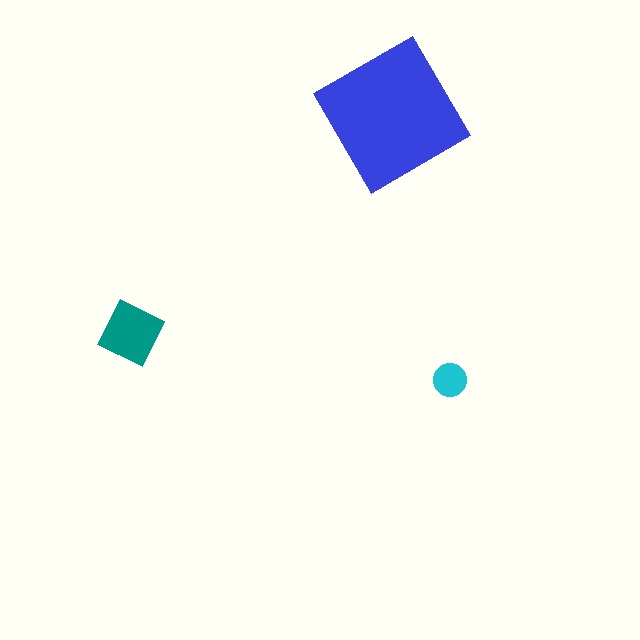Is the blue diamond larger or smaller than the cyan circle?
Larger.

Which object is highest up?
The blue diamond is topmost.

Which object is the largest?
The blue diamond.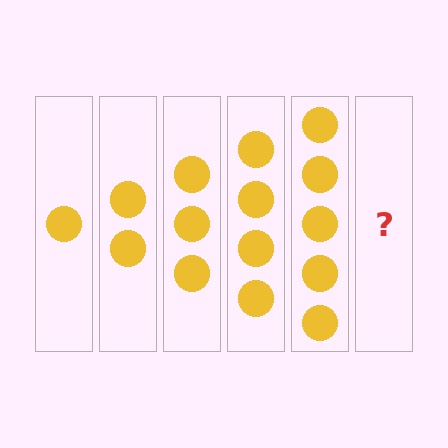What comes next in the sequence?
The next element should be 6 circles.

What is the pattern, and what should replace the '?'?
The pattern is that each step adds one more circle. The '?' should be 6 circles.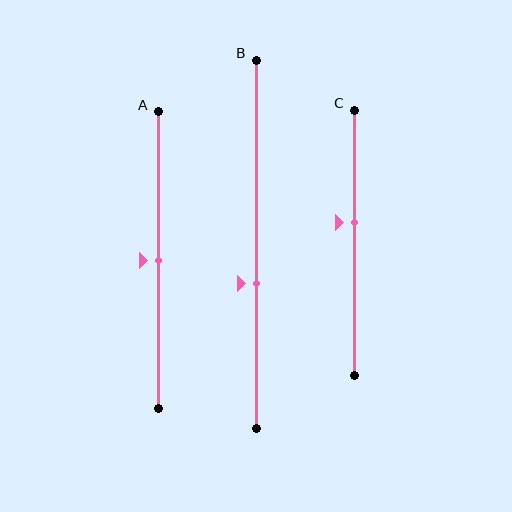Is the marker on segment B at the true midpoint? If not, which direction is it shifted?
No, the marker on segment B is shifted downward by about 11% of the segment length.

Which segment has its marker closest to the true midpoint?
Segment A has its marker closest to the true midpoint.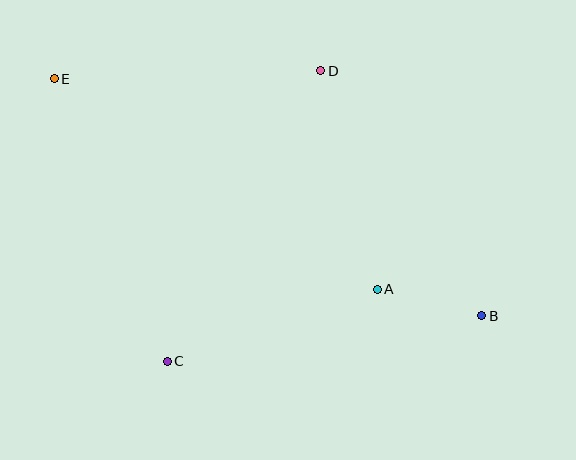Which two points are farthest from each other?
Points B and E are farthest from each other.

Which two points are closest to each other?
Points A and B are closest to each other.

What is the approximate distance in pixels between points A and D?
The distance between A and D is approximately 226 pixels.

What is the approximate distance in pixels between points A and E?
The distance between A and E is approximately 386 pixels.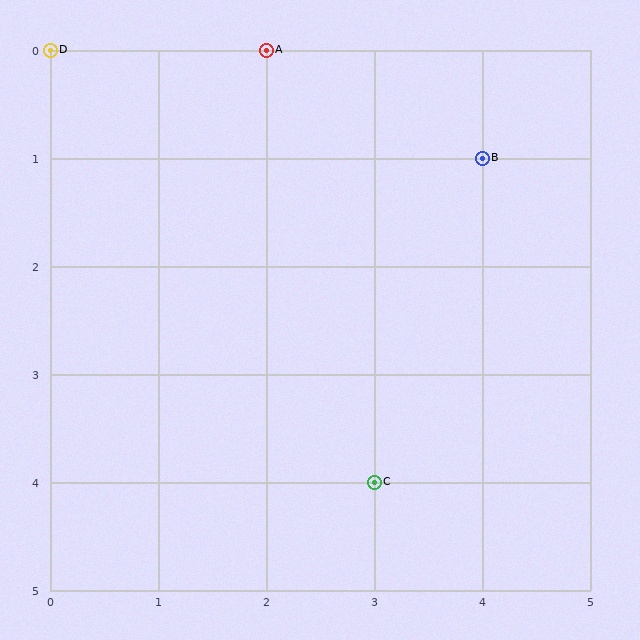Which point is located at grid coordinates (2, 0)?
Point A is at (2, 0).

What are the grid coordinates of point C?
Point C is at grid coordinates (3, 4).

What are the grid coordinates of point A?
Point A is at grid coordinates (2, 0).